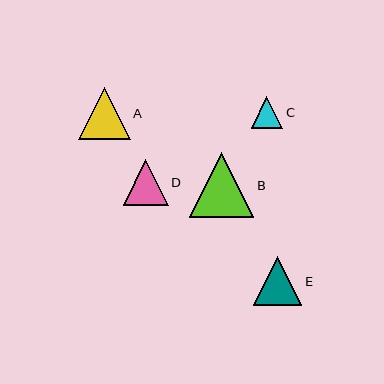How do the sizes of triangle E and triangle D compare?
Triangle E and triangle D are approximately the same size.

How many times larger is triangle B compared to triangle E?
Triangle B is approximately 1.3 times the size of triangle E.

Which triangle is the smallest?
Triangle C is the smallest with a size of approximately 32 pixels.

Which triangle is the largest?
Triangle B is the largest with a size of approximately 65 pixels.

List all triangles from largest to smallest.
From largest to smallest: B, A, E, D, C.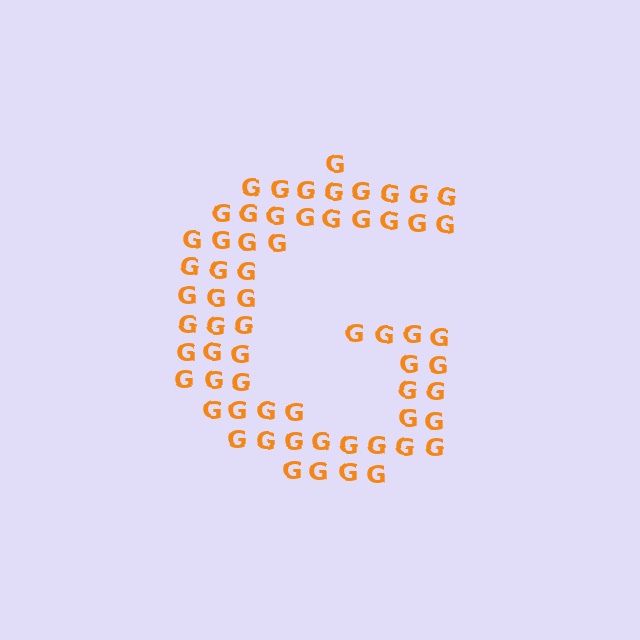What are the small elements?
The small elements are letter G's.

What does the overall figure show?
The overall figure shows the letter G.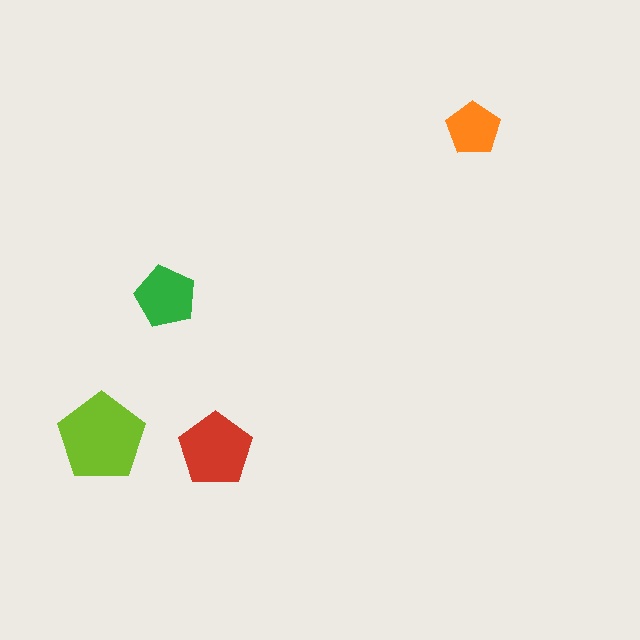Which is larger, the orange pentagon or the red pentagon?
The red one.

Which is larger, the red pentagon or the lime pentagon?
The lime one.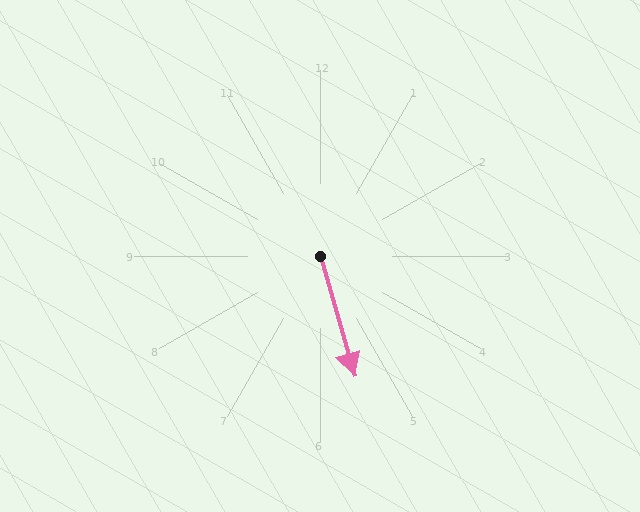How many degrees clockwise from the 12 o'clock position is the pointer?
Approximately 164 degrees.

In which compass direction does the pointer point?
South.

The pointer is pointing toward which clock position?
Roughly 5 o'clock.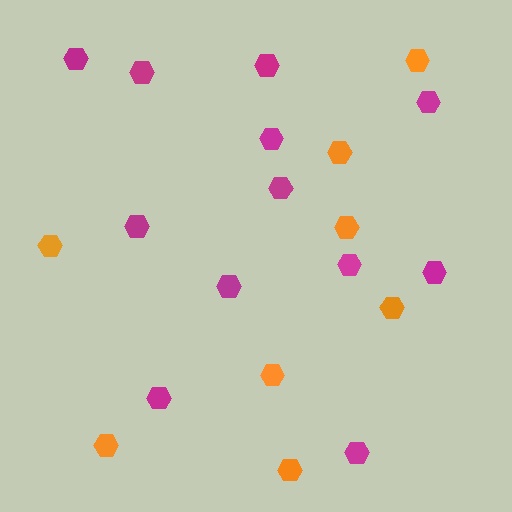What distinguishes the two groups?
There are 2 groups: one group of magenta hexagons (12) and one group of orange hexagons (8).